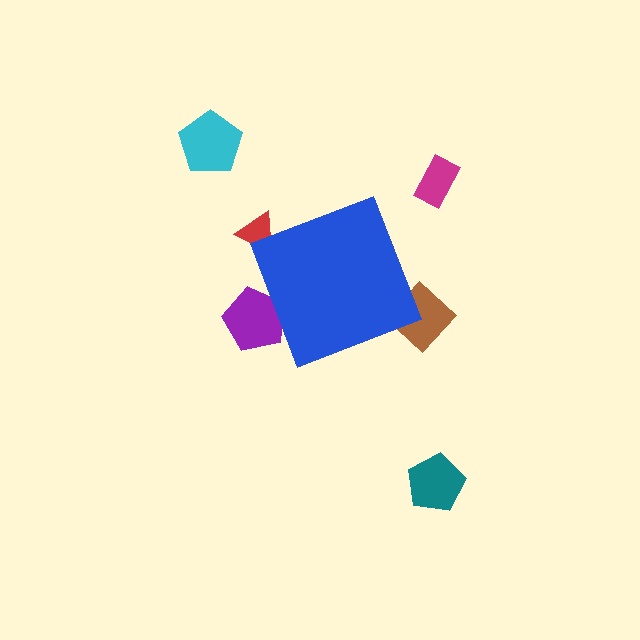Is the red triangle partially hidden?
Yes, the red triangle is partially hidden behind the blue diamond.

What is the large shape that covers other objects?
A blue diamond.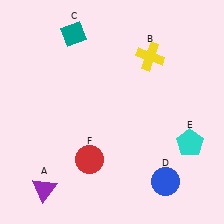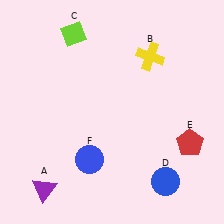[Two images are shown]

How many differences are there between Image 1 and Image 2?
There are 3 differences between the two images.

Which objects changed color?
C changed from teal to lime. E changed from cyan to red. F changed from red to blue.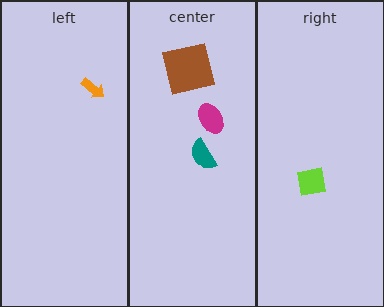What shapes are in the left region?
The orange arrow.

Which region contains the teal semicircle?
The center region.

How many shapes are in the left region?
1.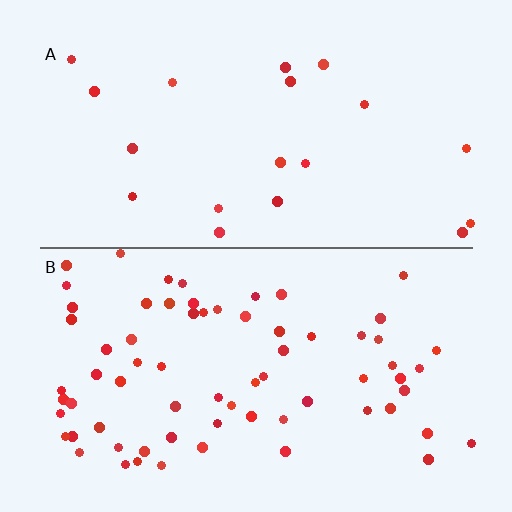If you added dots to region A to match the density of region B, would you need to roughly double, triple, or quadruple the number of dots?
Approximately quadruple.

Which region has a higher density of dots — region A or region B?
B (the bottom).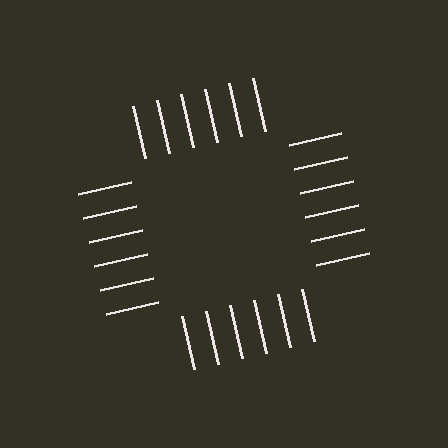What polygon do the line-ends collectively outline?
An illusory square — the line segments terminate on its edges but no continuous stroke is drawn.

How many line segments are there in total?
24 — 6 along each of the 4 edges.